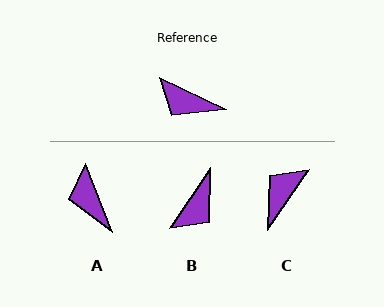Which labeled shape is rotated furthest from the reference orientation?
C, about 99 degrees away.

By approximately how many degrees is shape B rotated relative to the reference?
Approximately 81 degrees counter-clockwise.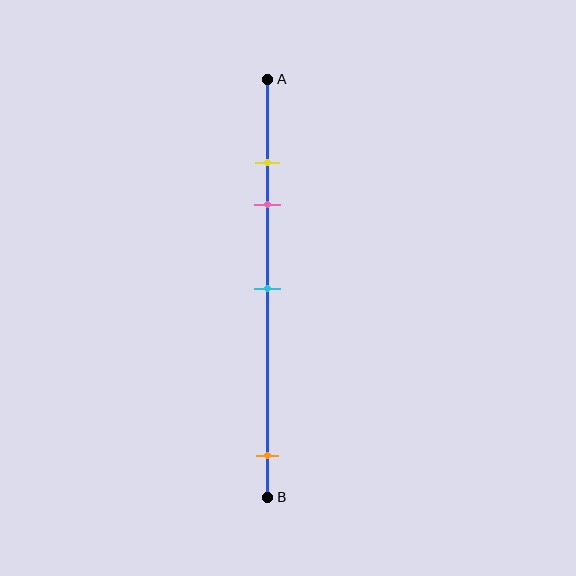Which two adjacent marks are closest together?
The yellow and pink marks are the closest adjacent pair.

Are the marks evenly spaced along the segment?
No, the marks are not evenly spaced.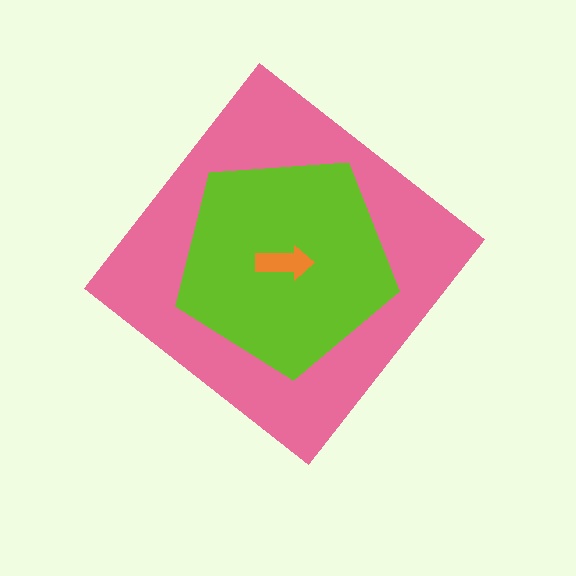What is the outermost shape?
The pink diamond.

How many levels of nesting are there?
3.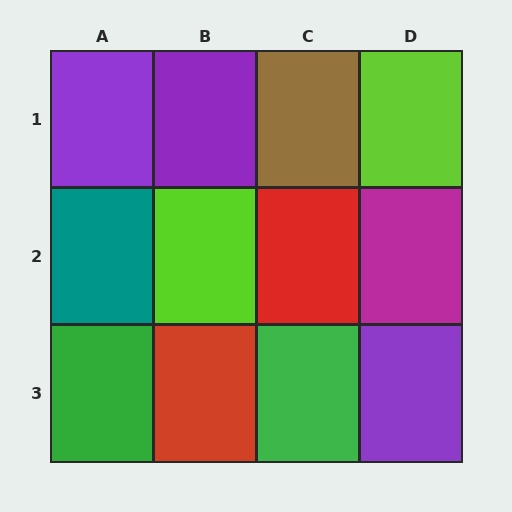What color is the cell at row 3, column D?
Purple.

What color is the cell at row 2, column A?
Teal.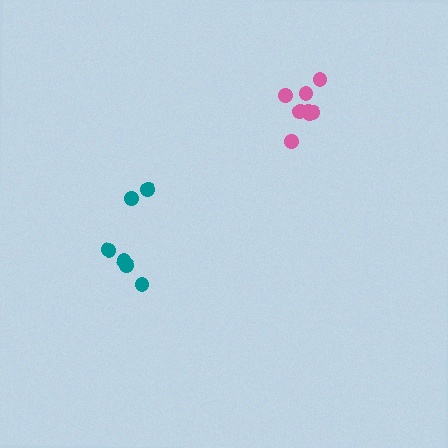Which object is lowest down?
The teal cluster is bottommost.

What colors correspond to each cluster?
The clusters are colored: pink, teal.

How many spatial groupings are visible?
There are 2 spatial groupings.